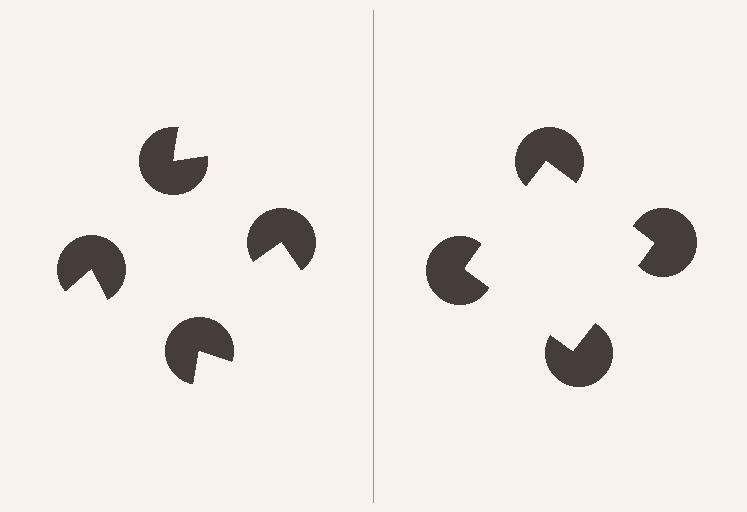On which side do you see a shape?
An illusory square appears on the right side. On the left side the wedge cuts are rotated, so no coherent shape forms.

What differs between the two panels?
The pac-man discs are positioned identically on both sides; only the wedge orientations differ. On the right they align to a square; on the left they are misaligned.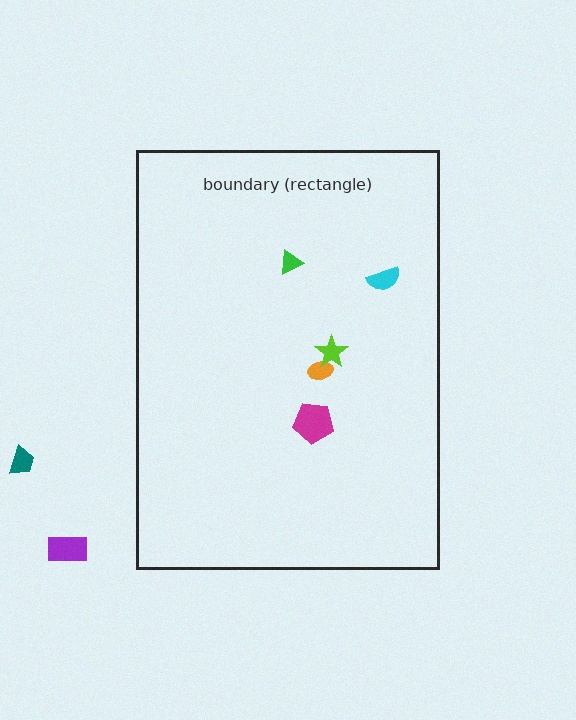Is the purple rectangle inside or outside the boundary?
Outside.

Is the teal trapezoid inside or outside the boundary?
Outside.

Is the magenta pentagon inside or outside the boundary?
Inside.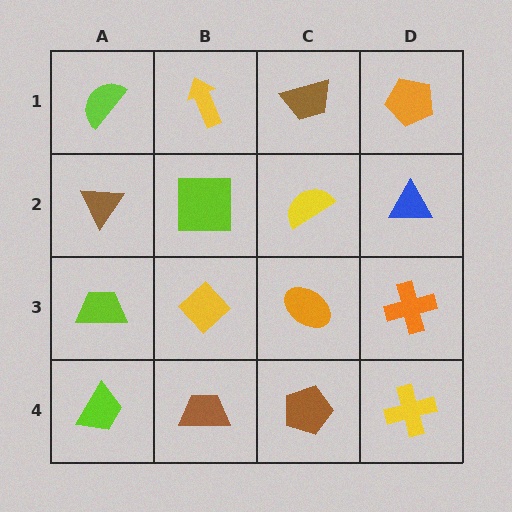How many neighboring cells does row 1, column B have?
3.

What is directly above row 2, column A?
A lime semicircle.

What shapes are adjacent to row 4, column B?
A yellow diamond (row 3, column B), a lime trapezoid (row 4, column A), a brown pentagon (row 4, column C).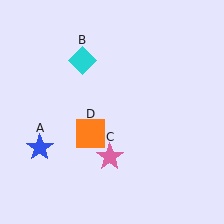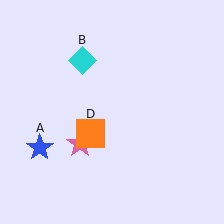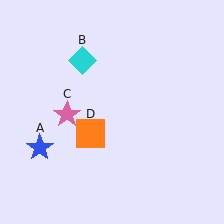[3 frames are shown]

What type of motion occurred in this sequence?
The pink star (object C) rotated clockwise around the center of the scene.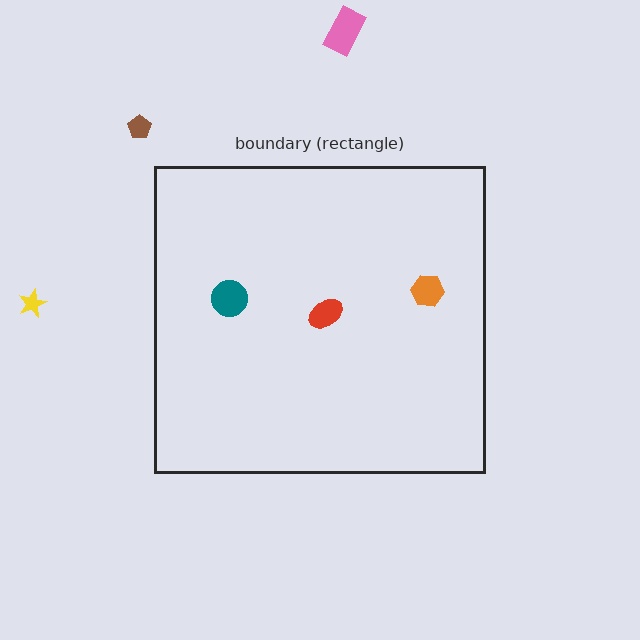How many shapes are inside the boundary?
3 inside, 3 outside.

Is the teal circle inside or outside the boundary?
Inside.